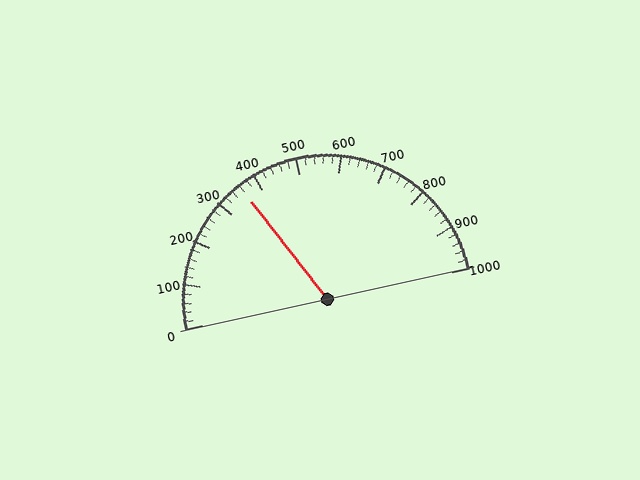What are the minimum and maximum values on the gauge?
The gauge ranges from 0 to 1000.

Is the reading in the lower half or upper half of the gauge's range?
The reading is in the lower half of the range (0 to 1000).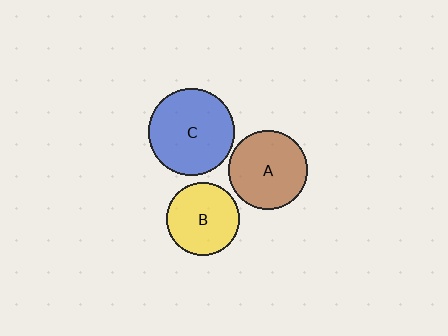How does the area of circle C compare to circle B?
Approximately 1.4 times.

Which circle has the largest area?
Circle C (blue).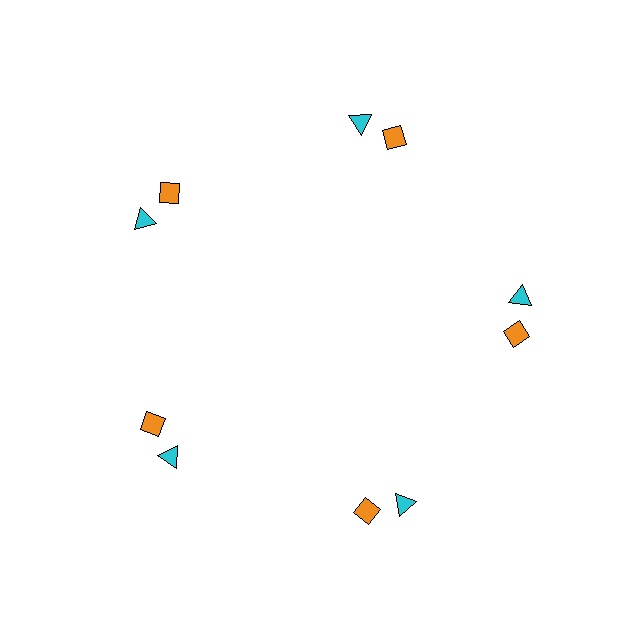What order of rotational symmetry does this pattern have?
This pattern has 5-fold rotational symmetry.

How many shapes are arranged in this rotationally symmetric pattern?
There are 10 shapes, arranged in 5 groups of 2.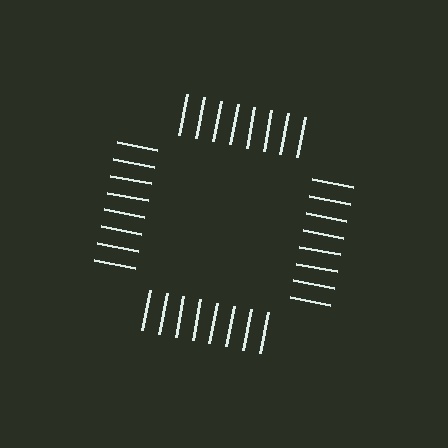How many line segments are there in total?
32 — 8 along each of the 4 edges.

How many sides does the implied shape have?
4 sides — the line-ends trace a square.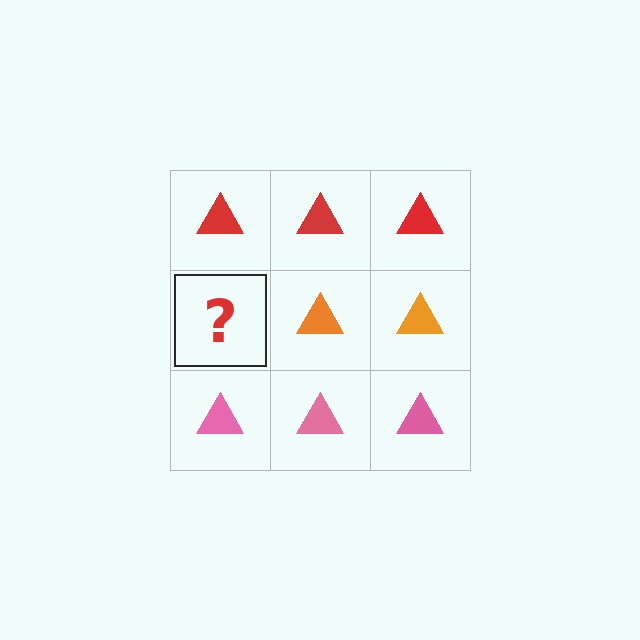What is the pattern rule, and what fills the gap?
The rule is that each row has a consistent color. The gap should be filled with an orange triangle.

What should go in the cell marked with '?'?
The missing cell should contain an orange triangle.